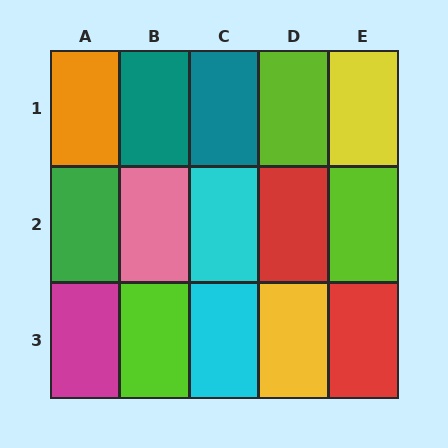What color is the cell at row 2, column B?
Pink.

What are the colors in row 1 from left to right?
Orange, teal, teal, lime, yellow.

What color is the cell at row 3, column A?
Magenta.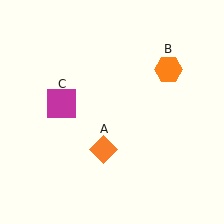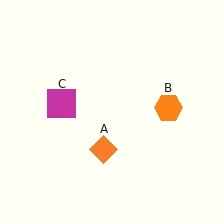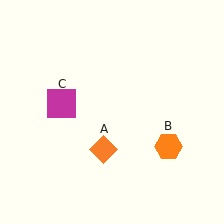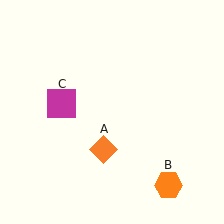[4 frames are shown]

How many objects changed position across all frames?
1 object changed position: orange hexagon (object B).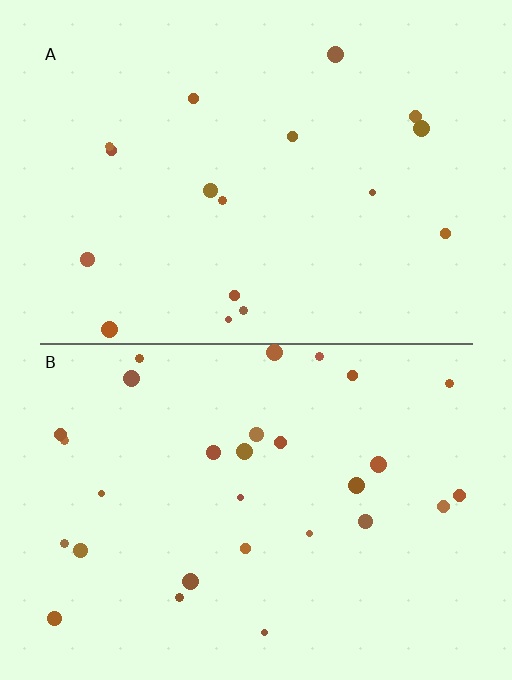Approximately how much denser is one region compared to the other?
Approximately 1.7× — region B over region A.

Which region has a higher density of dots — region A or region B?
B (the bottom).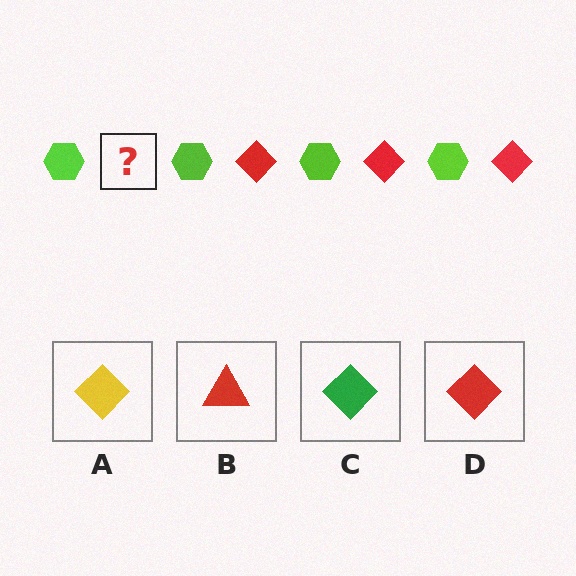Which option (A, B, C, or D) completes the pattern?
D.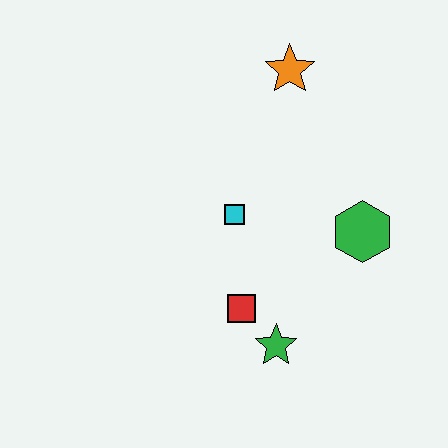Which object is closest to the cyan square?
The red square is closest to the cyan square.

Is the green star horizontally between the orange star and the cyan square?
Yes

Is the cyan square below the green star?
No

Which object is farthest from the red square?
The orange star is farthest from the red square.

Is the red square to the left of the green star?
Yes